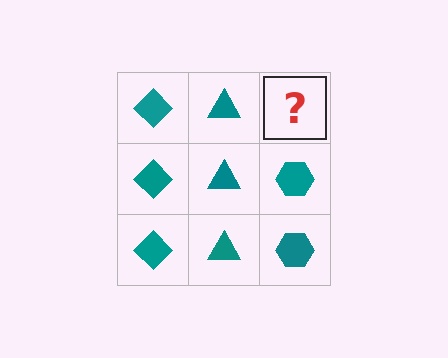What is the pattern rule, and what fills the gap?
The rule is that each column has a consistent shape. The gap should be filled with a teal hexagon.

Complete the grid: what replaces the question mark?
The question mark should be replaced with a teal hexagon.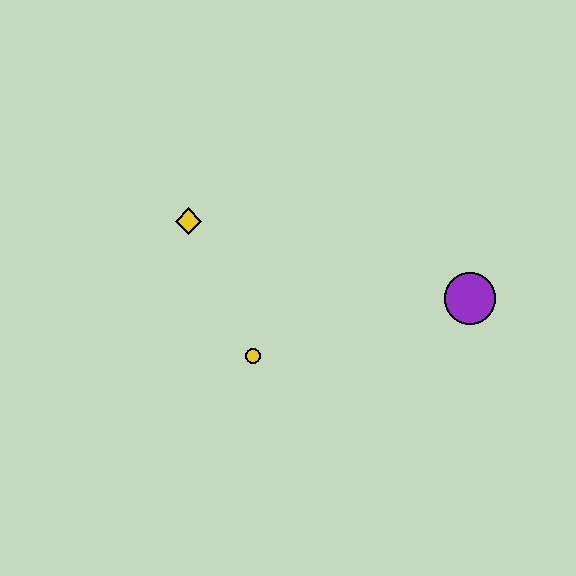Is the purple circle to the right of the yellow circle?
Yes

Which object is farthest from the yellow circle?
The purple circle is farthest from the yellow circle.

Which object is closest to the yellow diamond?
The yellow circle is closest to the yellow diamond.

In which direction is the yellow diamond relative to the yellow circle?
The yellow diamond is above the yellow circle.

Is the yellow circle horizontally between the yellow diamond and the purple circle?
Yes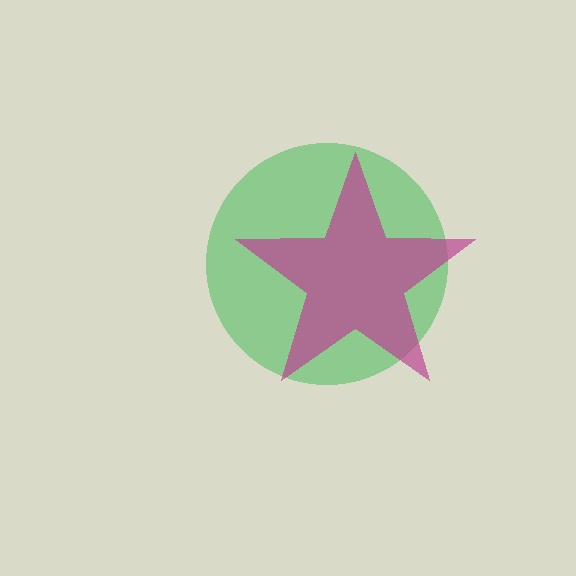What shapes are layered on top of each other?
The layered shapes are: a green circle, a magenta star.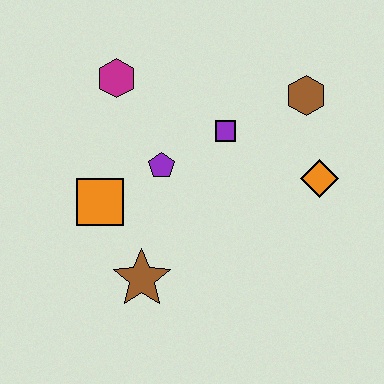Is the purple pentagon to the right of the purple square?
No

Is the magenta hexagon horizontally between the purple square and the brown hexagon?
No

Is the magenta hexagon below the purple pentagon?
No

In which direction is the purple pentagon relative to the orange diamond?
The purple pentagon is to the left of the orange diamond.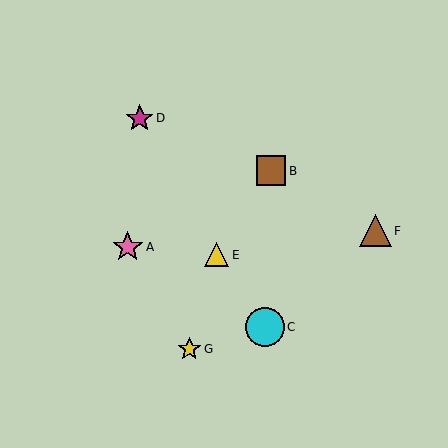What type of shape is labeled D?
Shape D is a magenta star.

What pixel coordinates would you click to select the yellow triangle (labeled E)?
Click at (217, 255) to select the yellow triangle E.